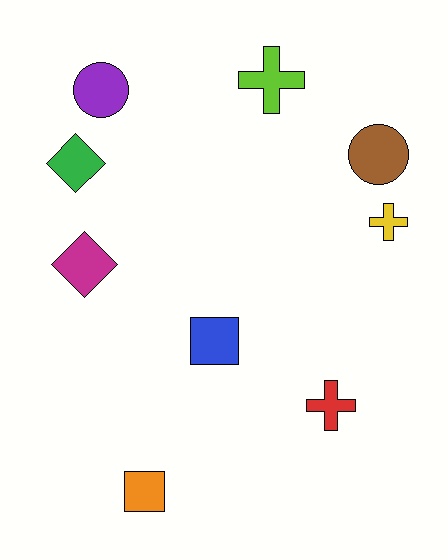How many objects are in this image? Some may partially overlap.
There are 9 objects.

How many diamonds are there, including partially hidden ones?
There are 2 diamonds.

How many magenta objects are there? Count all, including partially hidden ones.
There is 1 magenta object.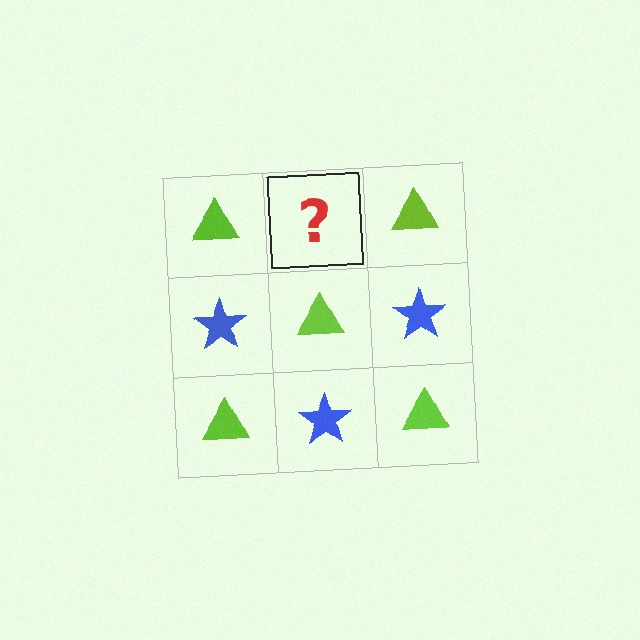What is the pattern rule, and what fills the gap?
The rule is that it alternates lime triangle and blue star in a checkerboard pattern. The gap should be filled with a blue star.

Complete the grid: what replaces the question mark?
The question mark should be replaced with a blue star.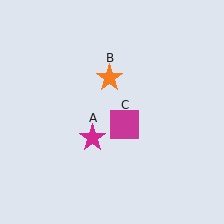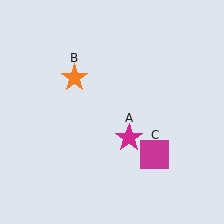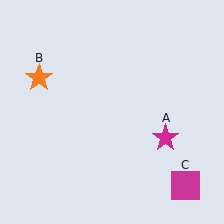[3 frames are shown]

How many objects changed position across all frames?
3 objects changed position: magenta star (object A), orange star (object B), magenta square (object C).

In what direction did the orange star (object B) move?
The orange star (object B) moved left.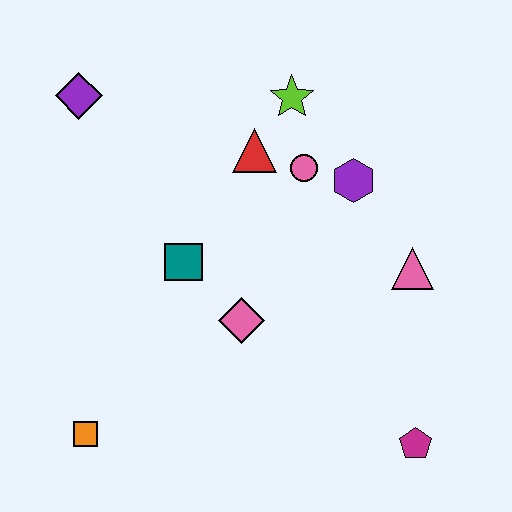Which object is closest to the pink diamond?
The teal square is closest to the pink diamond.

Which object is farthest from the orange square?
The lime star is farthest from the orange square.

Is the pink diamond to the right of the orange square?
Yes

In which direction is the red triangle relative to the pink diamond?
The red triangle is above the pink diamond.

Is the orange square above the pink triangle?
No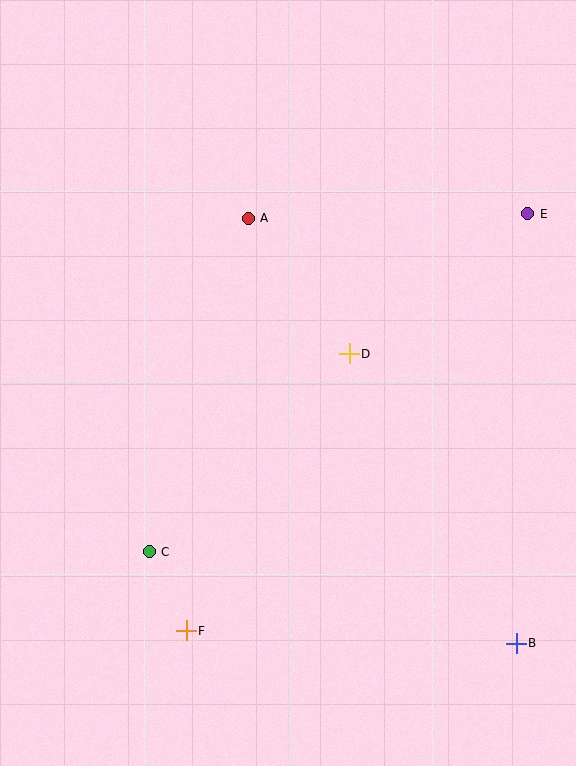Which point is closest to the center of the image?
Point D at (349, 354) is closest to the center.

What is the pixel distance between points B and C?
The distance between B and C is 378 pixels.